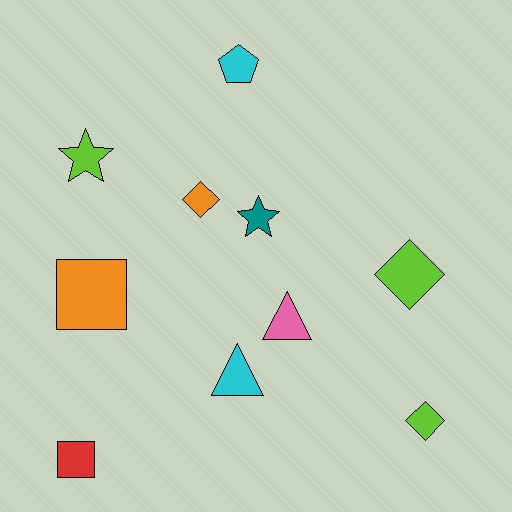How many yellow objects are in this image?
There are no yellow objects.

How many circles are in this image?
There are no circles.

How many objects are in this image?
There are 10 objects.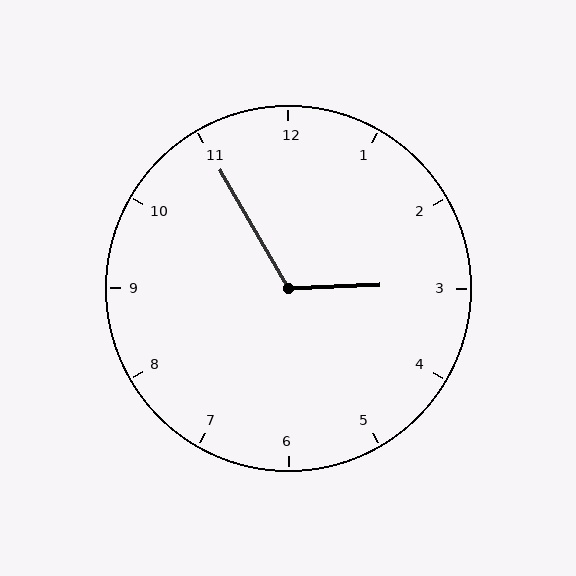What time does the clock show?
2:55.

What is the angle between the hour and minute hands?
Approximately 118 degrees.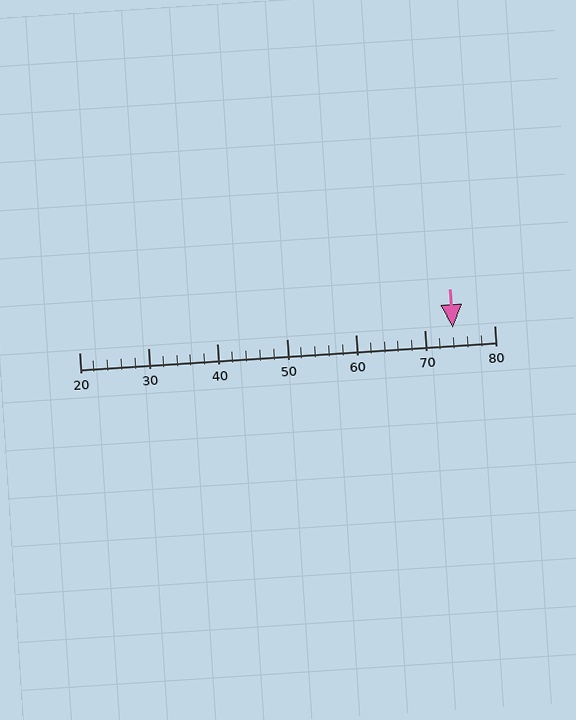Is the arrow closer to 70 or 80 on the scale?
The arrow is closer to 70.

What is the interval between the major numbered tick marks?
The major tick marks are spaced 10 units apart.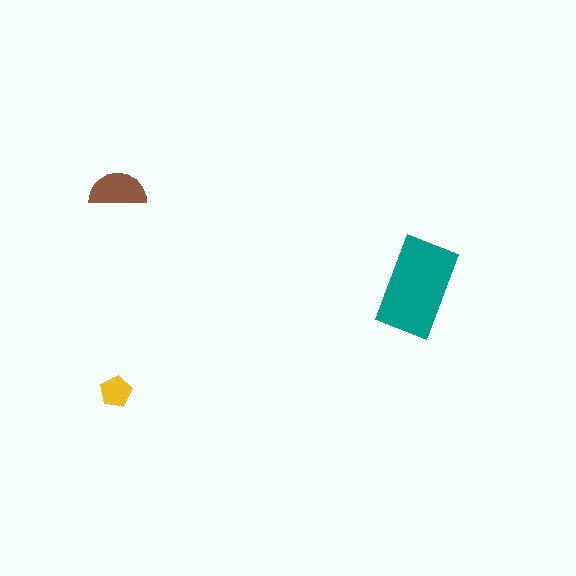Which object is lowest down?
The yellow pentagon is bottommost.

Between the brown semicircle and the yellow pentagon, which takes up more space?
The brown semicircle.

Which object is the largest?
The teal rectangle.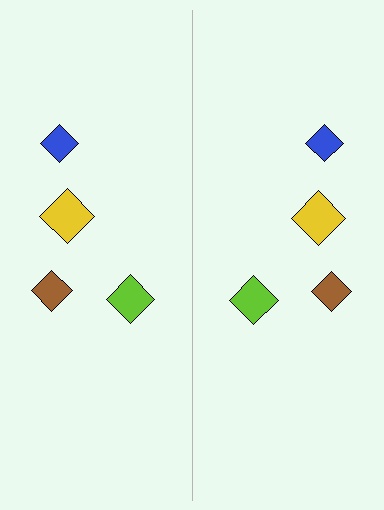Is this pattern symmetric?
Yes, this pattern has bilateral (reflection) symmetry.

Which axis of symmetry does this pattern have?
The pattern has a vertical axis of symmetry running through the center of the image.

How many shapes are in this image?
There are 8 shapes in this image.